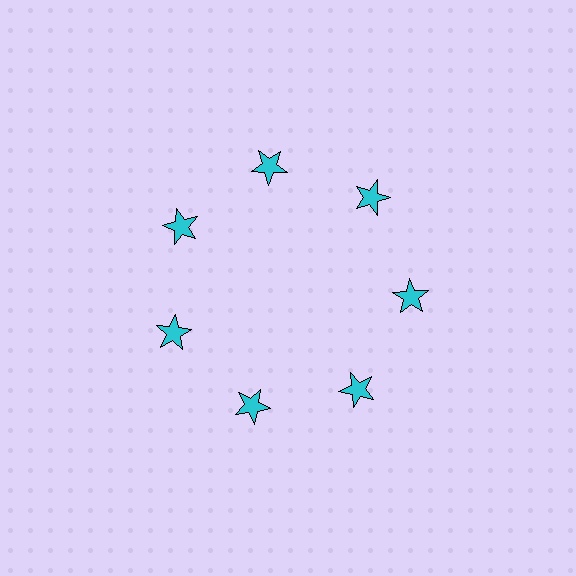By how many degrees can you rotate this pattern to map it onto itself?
The pattern maps onto itself every 51 degrees of rotation.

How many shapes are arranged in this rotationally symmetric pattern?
There are 7 shapes, arranged in 7 groups of 1.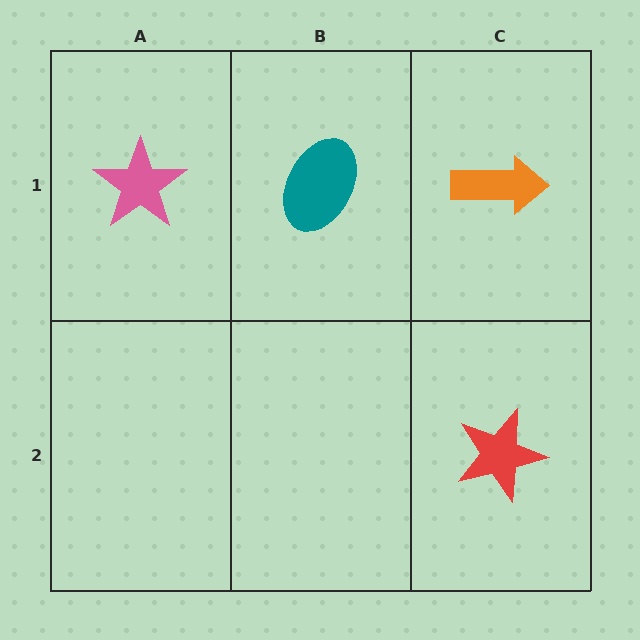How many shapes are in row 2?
1 shape.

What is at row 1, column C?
An orange arrow.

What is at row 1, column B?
A teal ellipse.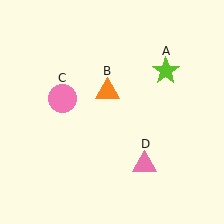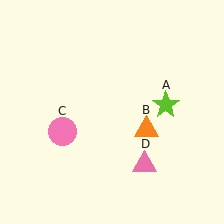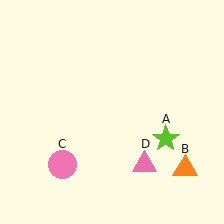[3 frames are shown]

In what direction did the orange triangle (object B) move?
The orange triangle (object B) moved down and to the right.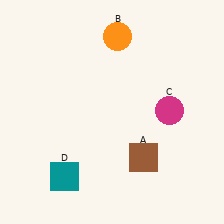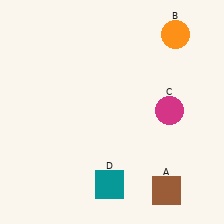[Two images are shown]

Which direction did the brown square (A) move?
The brown square (A) moved down.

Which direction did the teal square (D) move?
The teal square (D) moved right.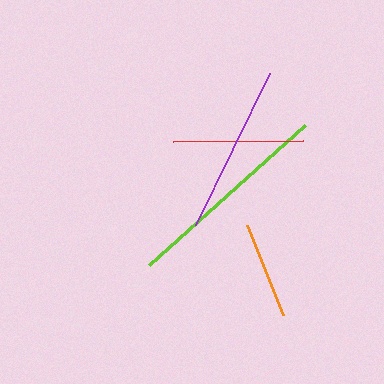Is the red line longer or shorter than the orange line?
The red line is longer than the orange line.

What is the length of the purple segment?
The purple segment is approximately 169 pixels long.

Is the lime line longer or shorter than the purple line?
The lime line is longer than the purple line.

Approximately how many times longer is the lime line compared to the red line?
The lime line is approximately 1.6 times the length of the red line.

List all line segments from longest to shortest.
From longest to shortest: lime, purple, red, orange.